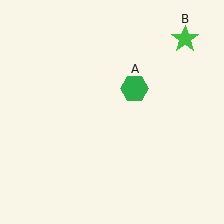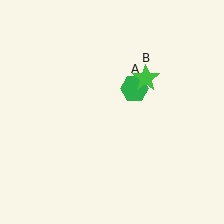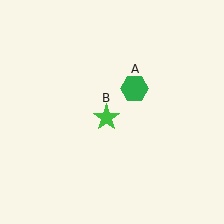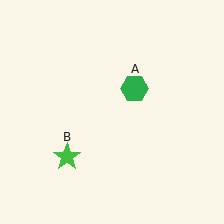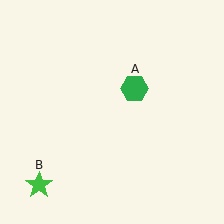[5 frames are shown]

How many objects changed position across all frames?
1 object changed position: green star (object B).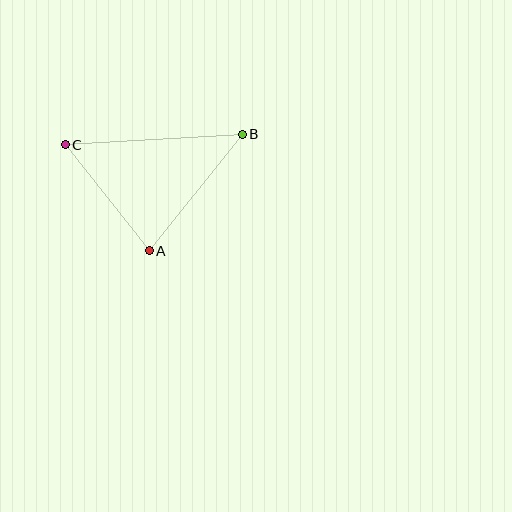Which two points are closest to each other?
Points A and C are closest to each other.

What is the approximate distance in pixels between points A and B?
The distance between A and B is approximately 149 pixels.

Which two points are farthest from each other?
Points B and C are farthest from each other.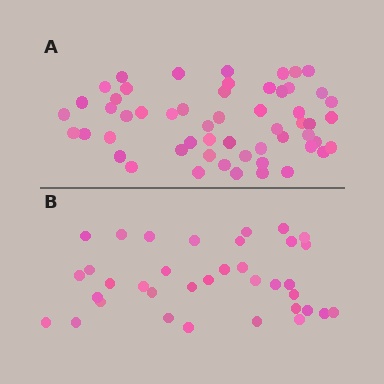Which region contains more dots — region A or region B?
Region A (the top region) has more dots.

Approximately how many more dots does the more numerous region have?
Region A has approximately 20 more dots than region B.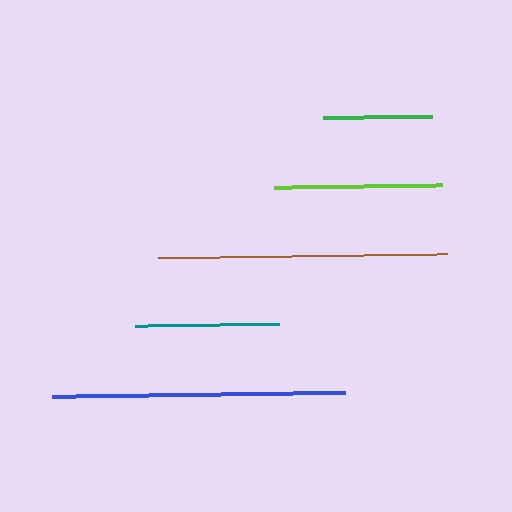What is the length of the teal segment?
The teal segment is approximately 144 pixels long.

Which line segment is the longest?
The blue line is the longest at approximately 293 pixels.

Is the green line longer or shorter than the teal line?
The teal line is longer than the green line.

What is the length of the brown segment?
The brown segment is approximately 289 pixels long.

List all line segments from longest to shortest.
From longest to shortest: blue, brown, lime, teal, green.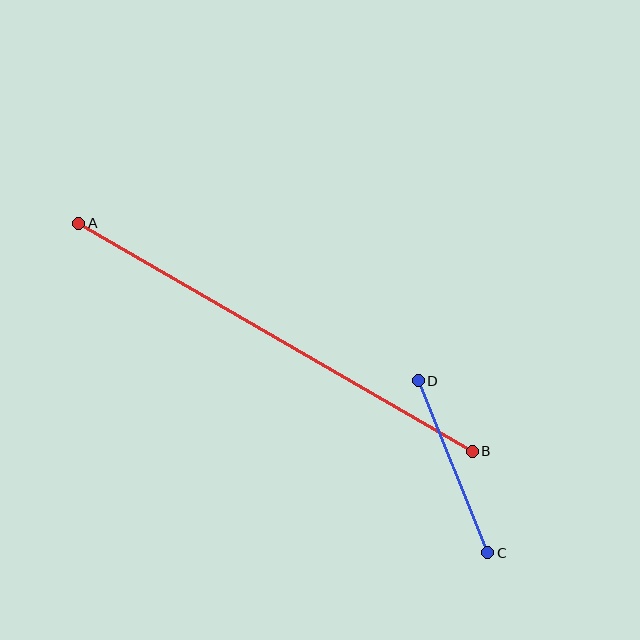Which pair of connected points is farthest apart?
Points A and B are farthest apart.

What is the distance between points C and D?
The distance is approximately 186 pixels.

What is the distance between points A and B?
The distance is approximately 455 pixels.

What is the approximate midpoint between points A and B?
The midpoint is at approximately (275, 337) pixels.